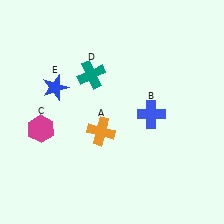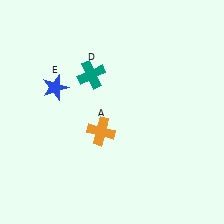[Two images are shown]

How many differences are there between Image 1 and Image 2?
There are 2 differences between the two images.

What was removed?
The magenta hexagon (C), the blue cross (B) were removed in Image 2.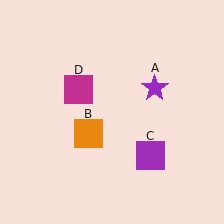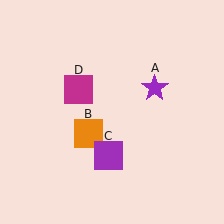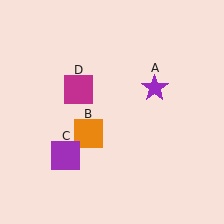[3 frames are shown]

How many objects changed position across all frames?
1 object changed position: purple square (object C).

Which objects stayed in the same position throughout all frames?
Purple star (object A) and orange square (object B) and magenta square (object D) remained stationary.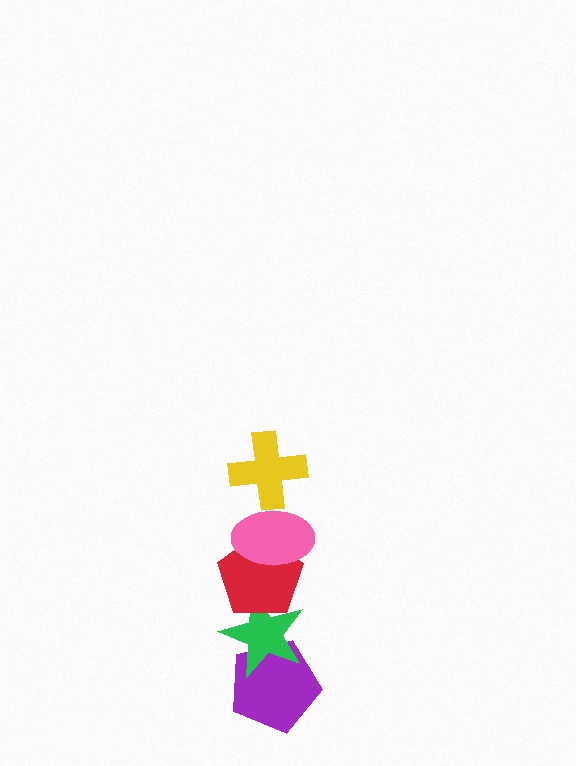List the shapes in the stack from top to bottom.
From top to bottom: the yellow cross, the pink ellipse, the red pentagon, the green star, the purple pentagon.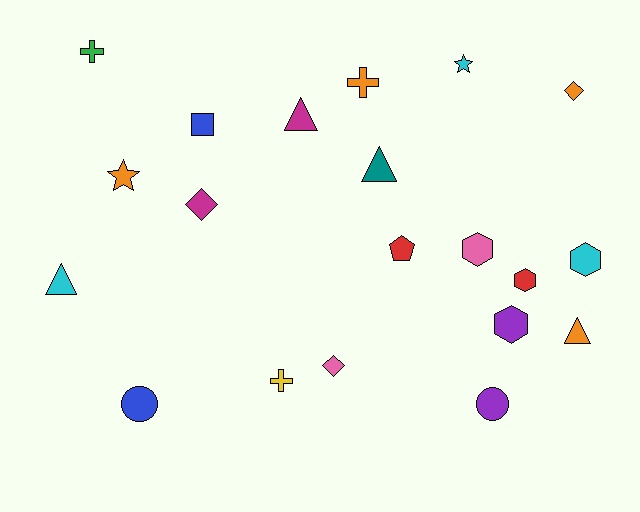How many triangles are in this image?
There are 4 triangles.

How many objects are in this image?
There are 20 objects.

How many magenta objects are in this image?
There are 2 magenta objects.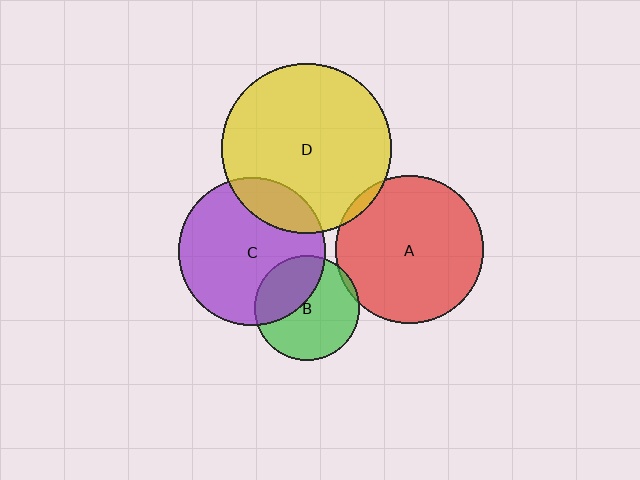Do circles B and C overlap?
Yes.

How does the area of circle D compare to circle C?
Approximately 1.3 times.